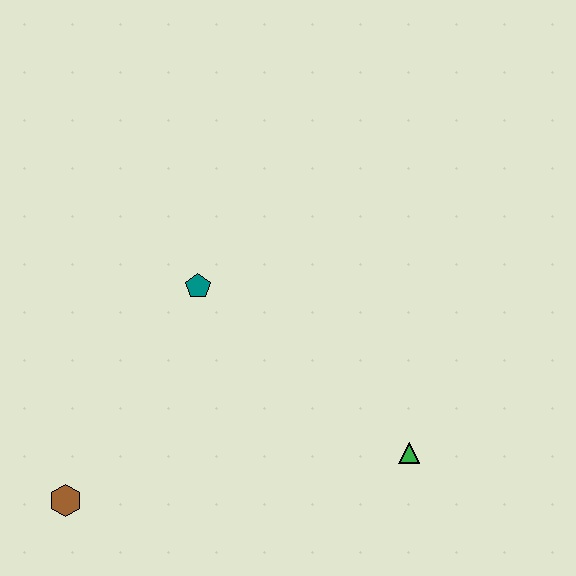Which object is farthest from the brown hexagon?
The green triangle is farthest from the brown hexagon.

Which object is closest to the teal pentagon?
The brown hexagon is closest to the teal pentagon.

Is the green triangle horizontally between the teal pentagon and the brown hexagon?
No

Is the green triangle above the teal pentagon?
No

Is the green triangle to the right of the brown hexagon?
Yes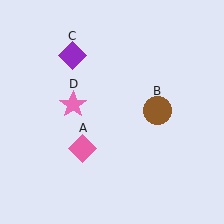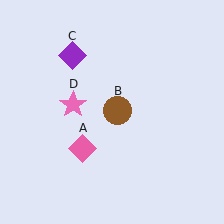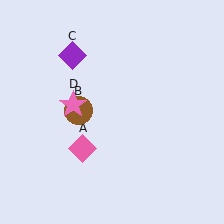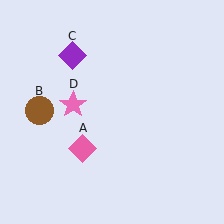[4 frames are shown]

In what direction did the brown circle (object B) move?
The brown circle (object B) moved left.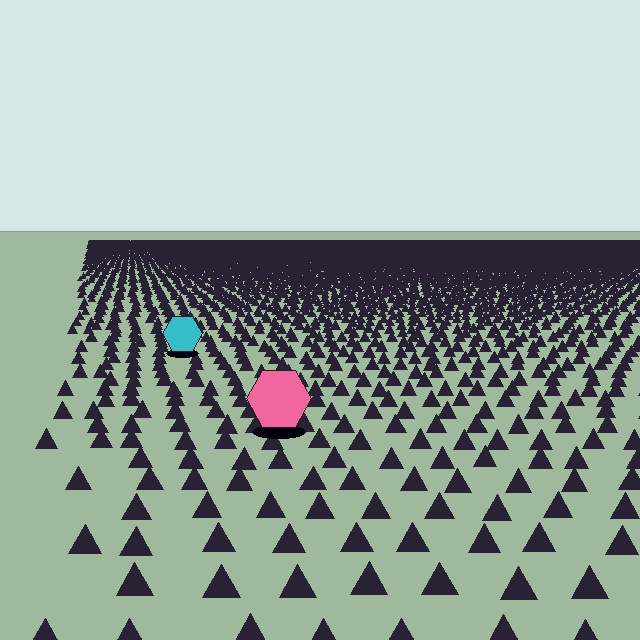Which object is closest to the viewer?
The pink hexagon is closest. The texture marks near it are larger and more spread out.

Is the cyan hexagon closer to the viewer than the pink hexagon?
No. The pink hexagon is closer — you can tell from the texture gradient: the ground texture is coarser near it.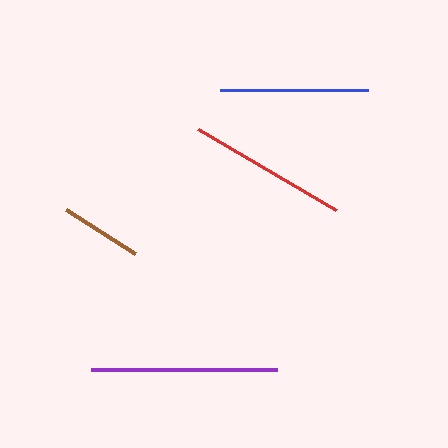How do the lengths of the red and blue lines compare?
The red and blue lines are approximately the same length.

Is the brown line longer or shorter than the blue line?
The blue line is longer than the brown line.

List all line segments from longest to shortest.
From longest to shortest: purple, red, blue, brown.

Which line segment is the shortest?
The brown line is the shortest at approximately 82 pixels.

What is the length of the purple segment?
The purple segment is approximately 186 pixels long.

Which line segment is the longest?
The purple line is the longest at approximately 186 pixels.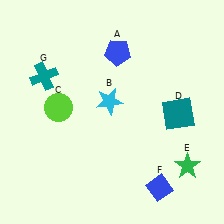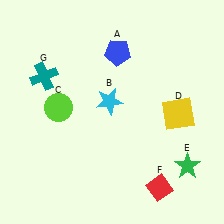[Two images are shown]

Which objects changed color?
D changed from teal to yellow. F changed from blue to red.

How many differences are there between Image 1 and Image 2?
There are 2 differences between the two images.